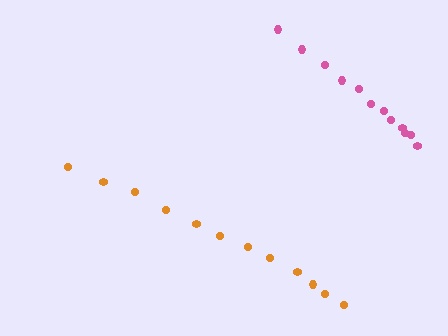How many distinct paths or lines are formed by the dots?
There are 2 distinct paths.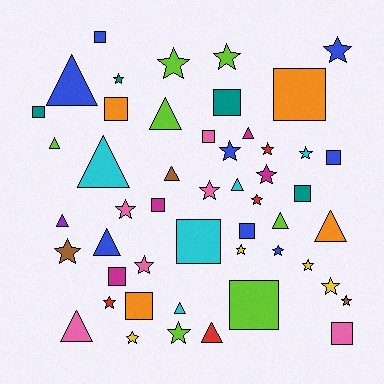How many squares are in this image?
There are 15 squares.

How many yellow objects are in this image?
There are 4 yellow objects.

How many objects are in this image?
There are 50 objects.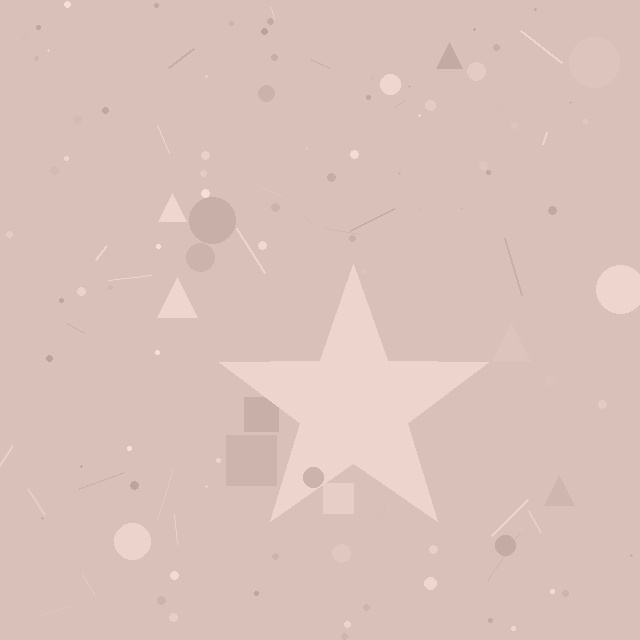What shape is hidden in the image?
A star is hidden in the image.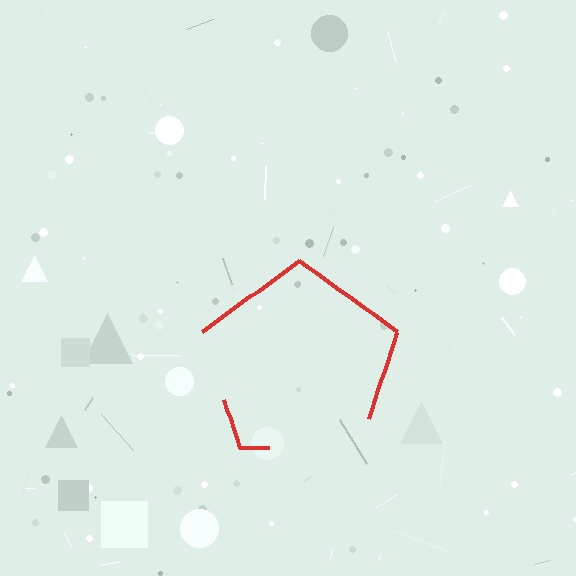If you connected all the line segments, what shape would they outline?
They would outline a pentagon.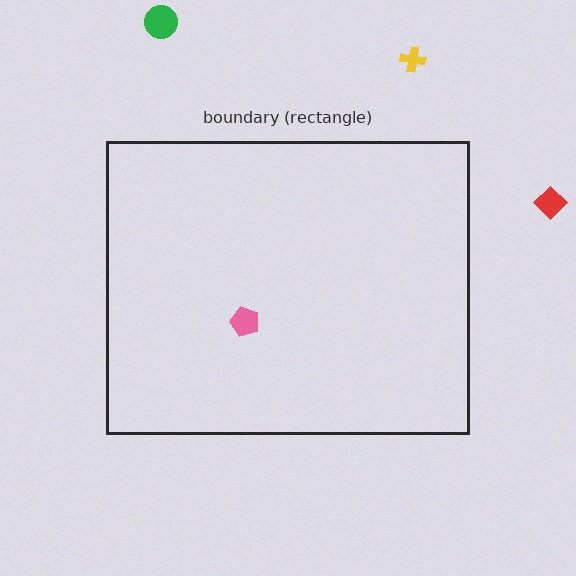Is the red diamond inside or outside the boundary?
Outside.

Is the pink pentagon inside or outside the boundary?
Inside.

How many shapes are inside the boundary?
1 inside, 3 outside.